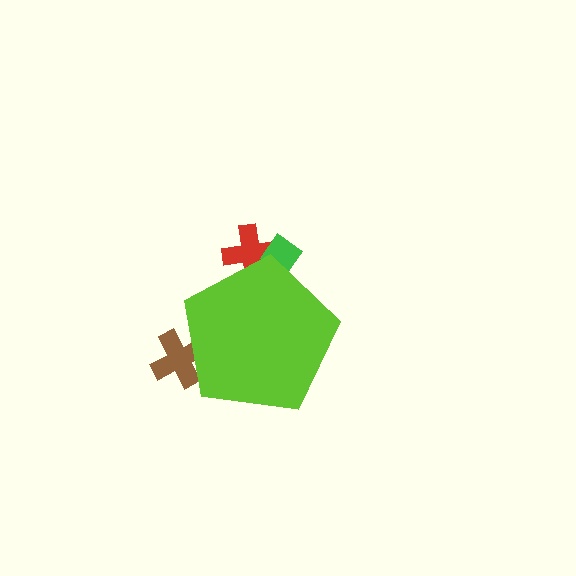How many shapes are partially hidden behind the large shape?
3 shapes are partially hidden.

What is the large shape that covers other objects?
A lime pentagon.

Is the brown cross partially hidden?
Yes, the brown cross is partially hidden behind the lime pentagon.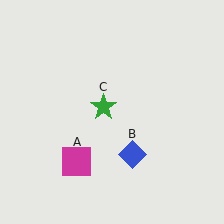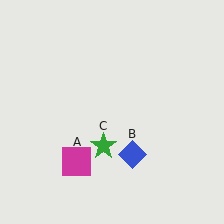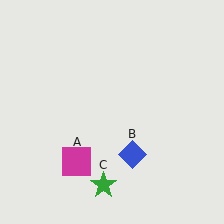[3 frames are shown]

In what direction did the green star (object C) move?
The green star (object C) moved down.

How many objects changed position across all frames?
1 object changed position: green star (object C).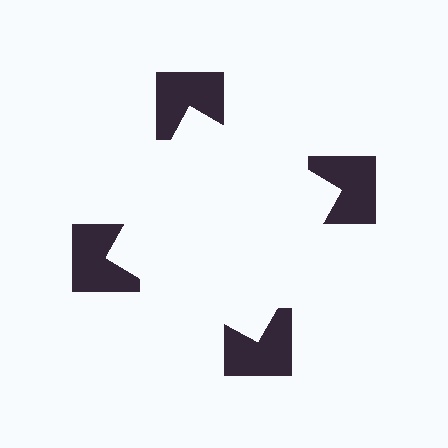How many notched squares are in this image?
There are 4 — one at each vertex of the illusory square.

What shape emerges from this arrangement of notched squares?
An illusory square — its edges are inferred from the aligned wedge cuts in the notched squares, not physically drawn.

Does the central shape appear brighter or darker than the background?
It typically appears slightly brighter than the background, even though no actual brightness change is drawn.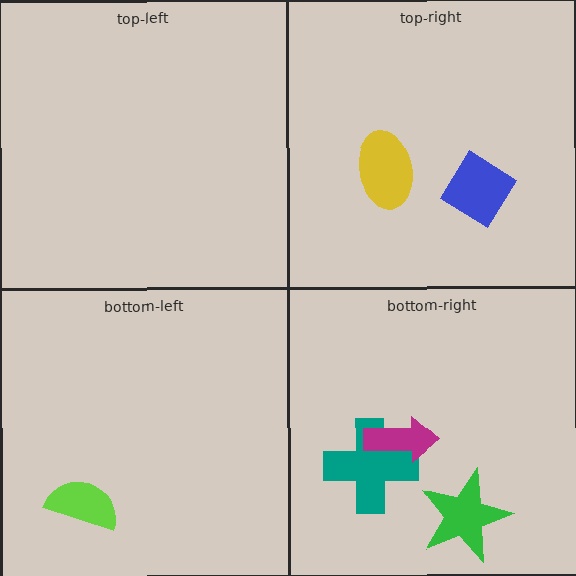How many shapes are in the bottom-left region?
1.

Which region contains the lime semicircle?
The bottom-left region.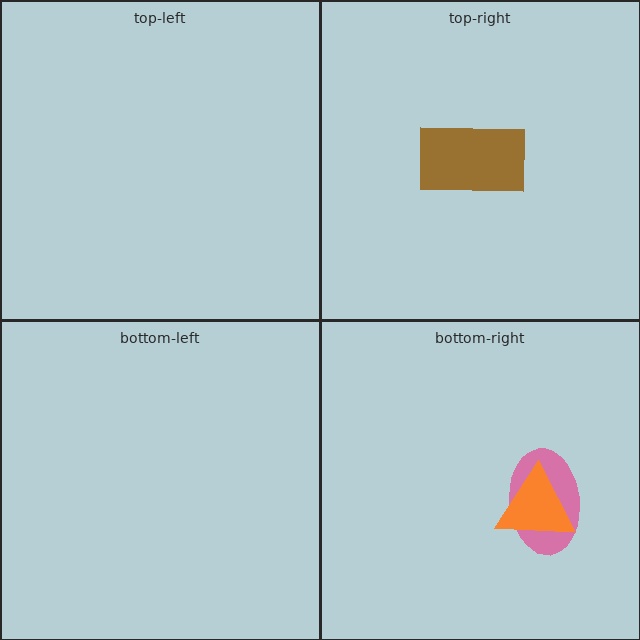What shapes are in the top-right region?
The brown rectangle.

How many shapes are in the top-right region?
1.